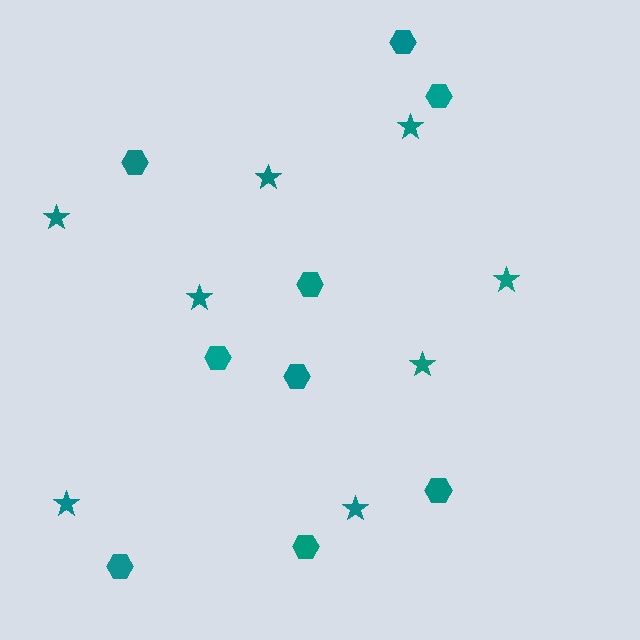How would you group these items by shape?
There are 2 groups: one group of hexagons (9) and one group of stars (8).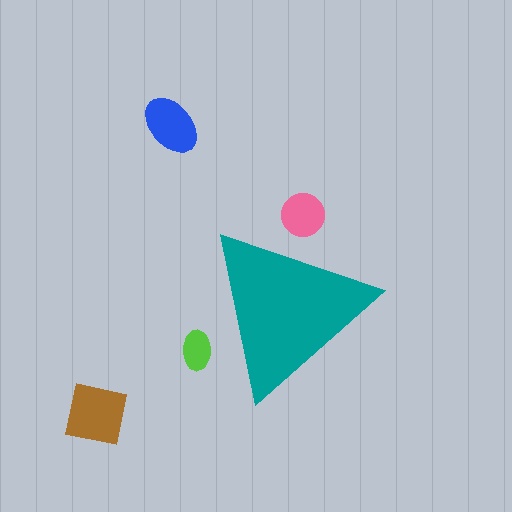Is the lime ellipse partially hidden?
Yes, the lime ellipse is partially hidden behind the teal triangle.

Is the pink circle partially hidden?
Yes, the pink circle is partially hidden behind the teal triangle.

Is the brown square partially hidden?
No, the brown square is fully visible.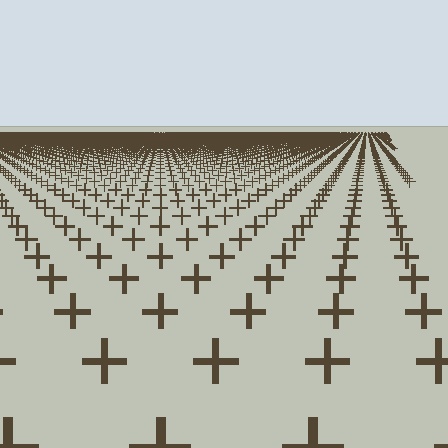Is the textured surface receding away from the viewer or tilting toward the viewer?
The surface is receding away from the viewer. Texture elements get smaller and denser toward the top.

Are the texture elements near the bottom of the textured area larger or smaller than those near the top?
Larger. Near the bottom, elements are closer to the viewer and appear at a bigger on-screen size.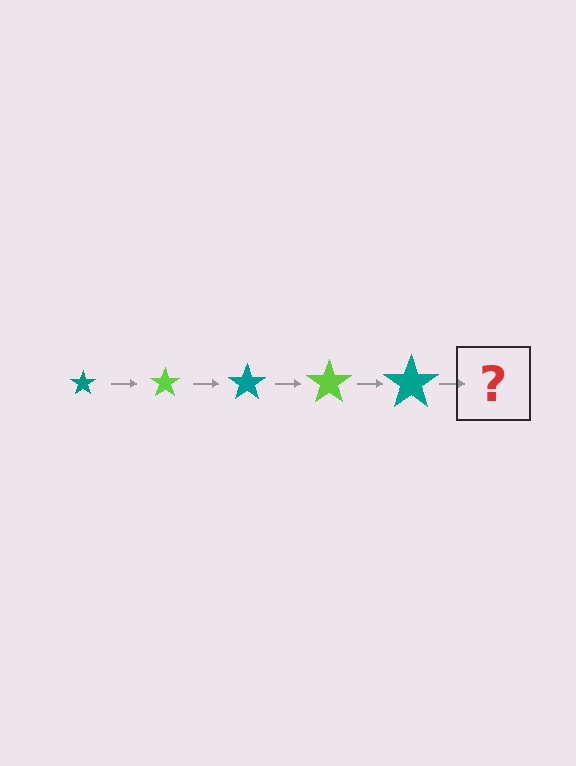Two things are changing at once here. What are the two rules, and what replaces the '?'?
The two rules are that the star grows larger each step and the color cycles through teal and lime. The '?' should be a lime star, larger than the previous one.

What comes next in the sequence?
The next element should be a lime star, larger than the previous one.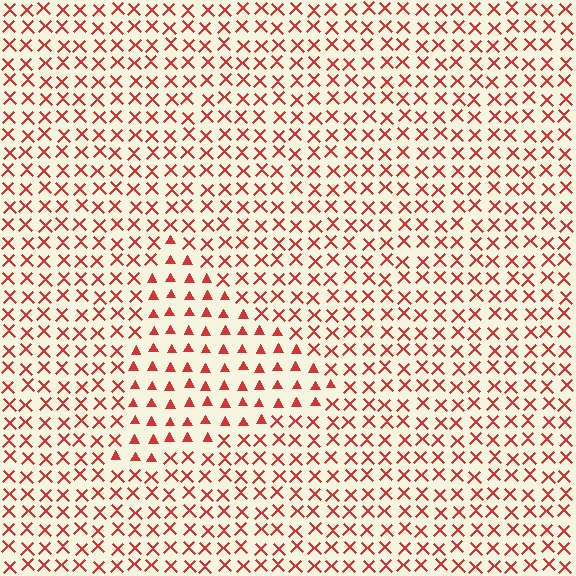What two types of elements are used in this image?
The image uses triangles inside the triangle region and X marks outside it.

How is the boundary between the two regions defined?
The boundary is defined by a change in element shape: triangles inside vs. X marks outside. All elements share the same color and spacing.